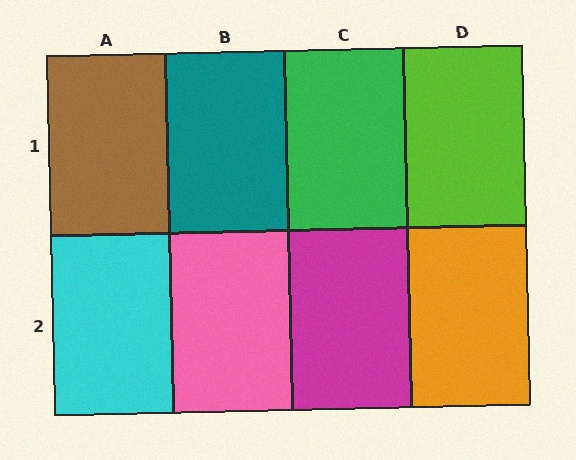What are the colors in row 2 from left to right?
Cyan, pink, magenta, orange.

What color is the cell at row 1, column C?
Green.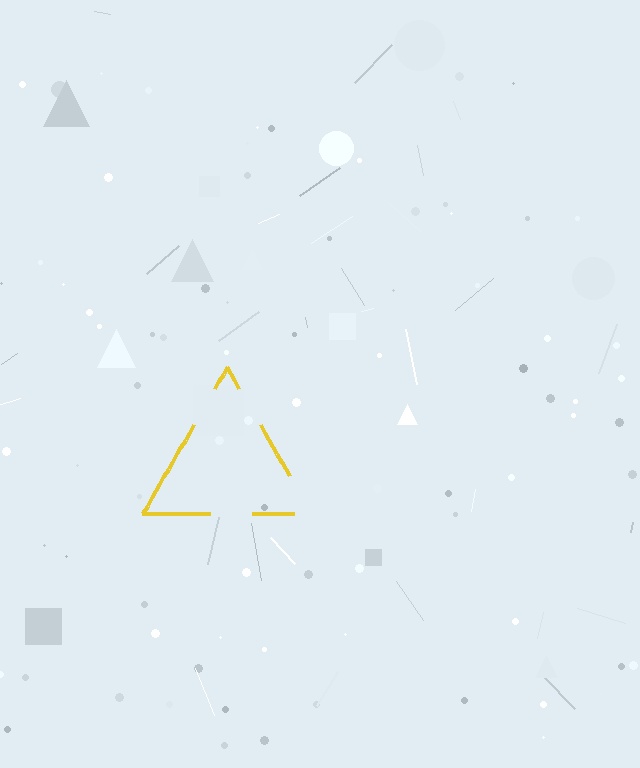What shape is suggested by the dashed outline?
The dashed outline suggests a triangle.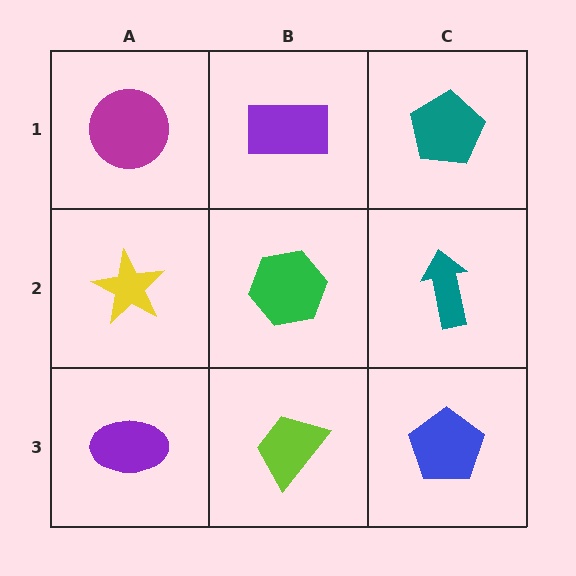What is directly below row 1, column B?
A green hexagon.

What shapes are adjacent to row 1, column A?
A yellow star (row 2, column A), a purple rectangle (row 1, column B).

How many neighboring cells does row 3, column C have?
2.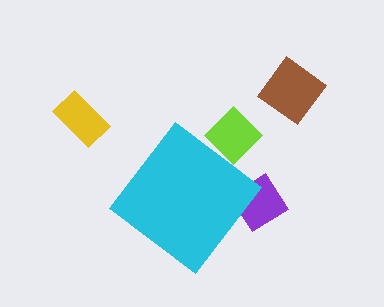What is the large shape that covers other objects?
A cyan diamond.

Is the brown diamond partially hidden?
No, the brown diamond is fully visible.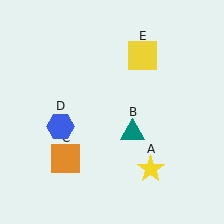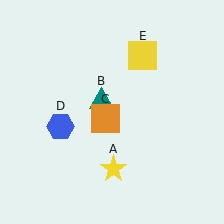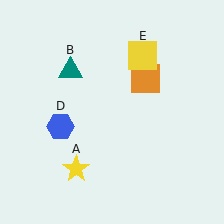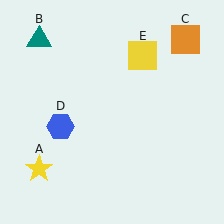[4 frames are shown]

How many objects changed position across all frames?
3 objects changed position: yellow star (object A), teal triangle (object B), orange square (object C).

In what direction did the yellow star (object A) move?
The yellow star (object A) moved left.